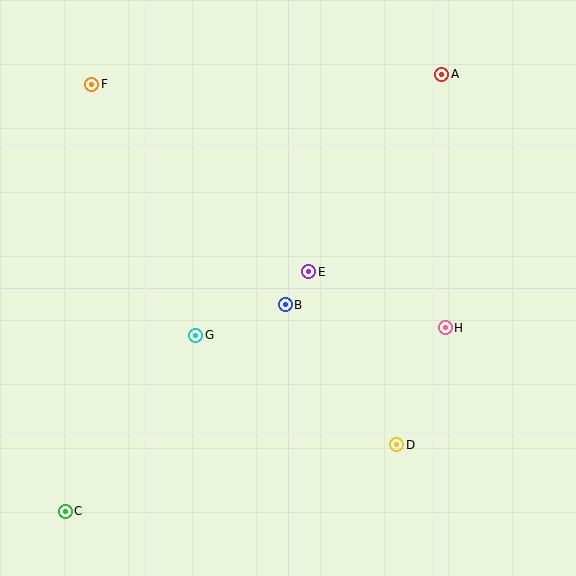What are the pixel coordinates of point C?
Point C is at (65, 511).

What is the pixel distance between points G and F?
The distance between G and F is 271 pixels.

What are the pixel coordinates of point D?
Point D is at (397, 445).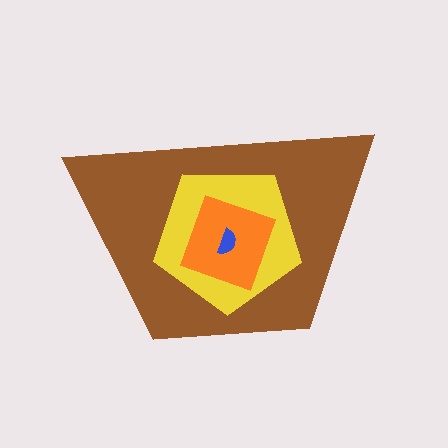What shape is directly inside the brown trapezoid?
The yellow pentagon.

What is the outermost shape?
The brown trapezoid.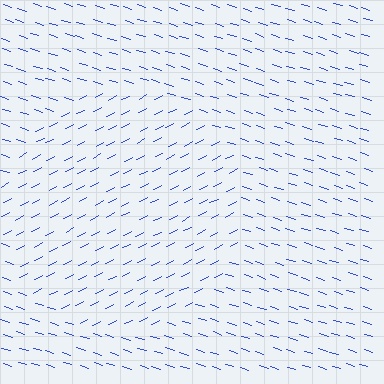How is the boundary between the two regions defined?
The boundary is defined purely by a change in line orientation (approximately 45 degrees difference). All lines are the same color and thickness.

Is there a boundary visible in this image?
Yes, there is a texture boundary formed by a change in line orientation.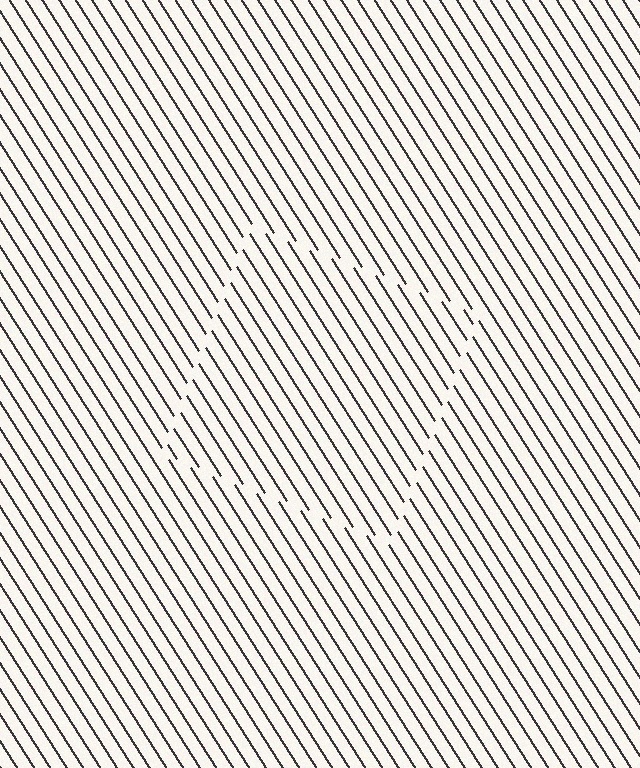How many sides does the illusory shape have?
4 sides — the line-ends trace a square.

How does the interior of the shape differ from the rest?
The interior of the shape contains the same grating, shifted by half a period — the contour is defined by the phase discontinuity where line-ends from the inner and outer gratings abut.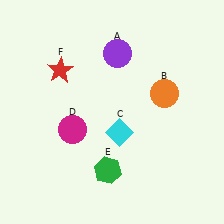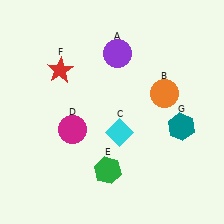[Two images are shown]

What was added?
A teal hexagon (G) was added in Image 2.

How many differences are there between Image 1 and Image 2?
There is 1 difference between the two images.